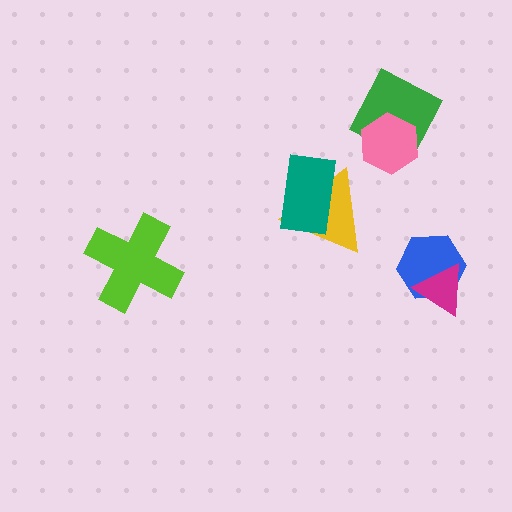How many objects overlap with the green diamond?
1 object overlaps with the green diamond.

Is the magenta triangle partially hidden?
No, no other shape covers it.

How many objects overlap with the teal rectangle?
1 object overlaps with the teal rectangle.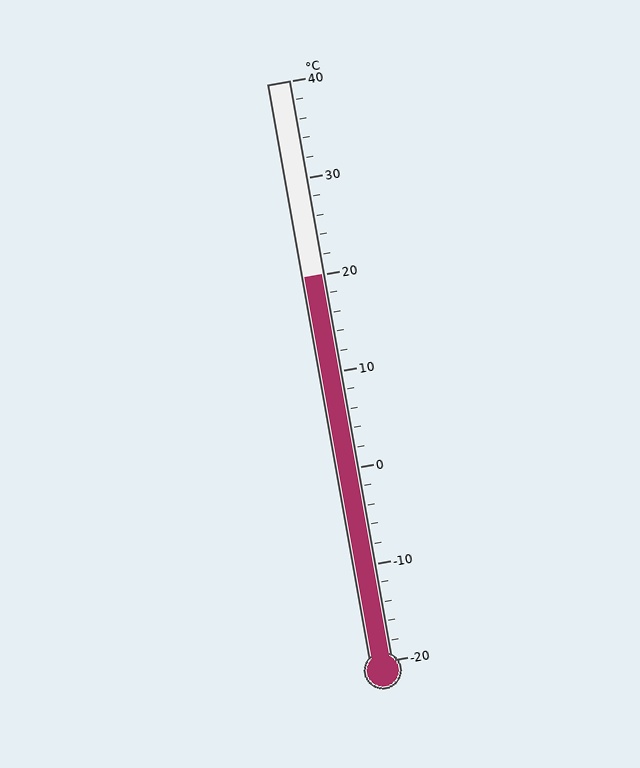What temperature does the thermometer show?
The thermometer shows approximately 20°C.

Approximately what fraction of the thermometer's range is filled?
The thermometer is filled to approximately 65% of its range.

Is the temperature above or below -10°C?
The temperature is above -10°C.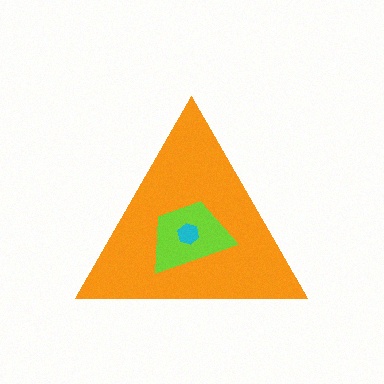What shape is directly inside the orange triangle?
The lime trapezoid.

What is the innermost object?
The cyan hexagon.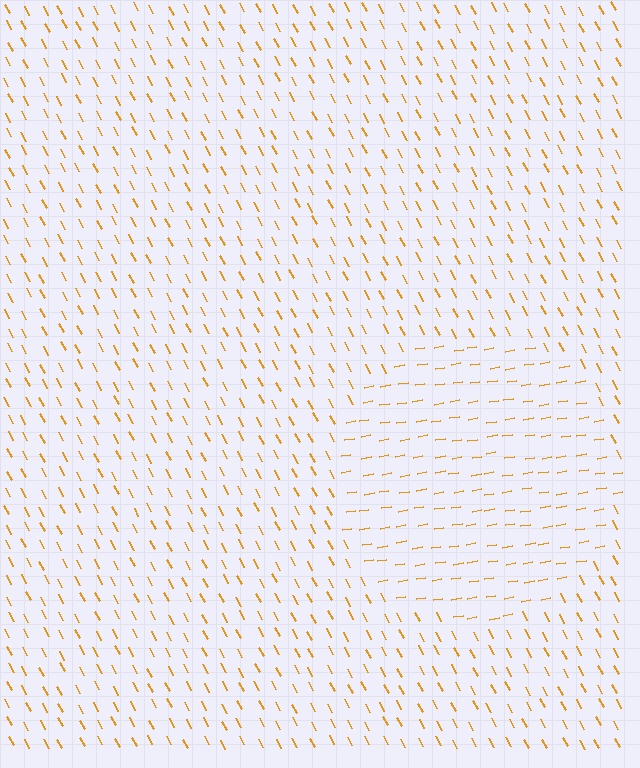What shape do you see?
I see a circle.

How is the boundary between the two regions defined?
The boundary is defined purely by a change in line orientation (approximately 72 degrees difference). All lines are the same color and thickness.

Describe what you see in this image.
The image is filled with small orange line segments. A circle region in the image has lines oriented differently from the surrounding lines, creating a visible texture boundary.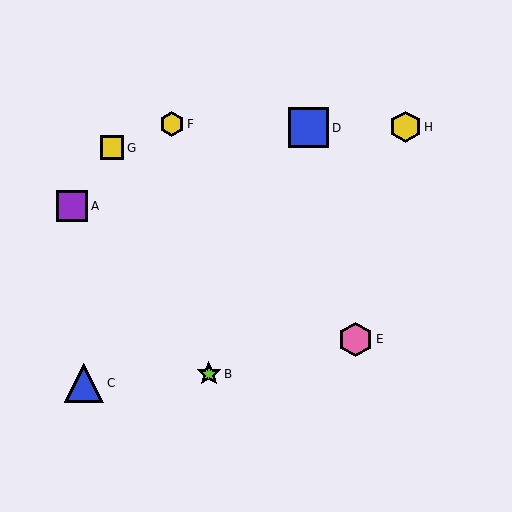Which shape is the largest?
The blue square (labeled D) is the largest.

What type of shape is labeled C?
Shape C is a blue triangle.